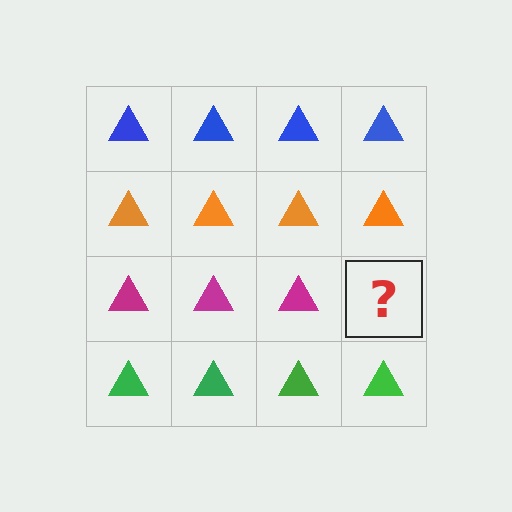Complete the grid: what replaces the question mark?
The question mark should be replaced with a magenta triangle.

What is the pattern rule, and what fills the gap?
The rule is that each row has a consistent color. The gap should be filled with a magenta triangle.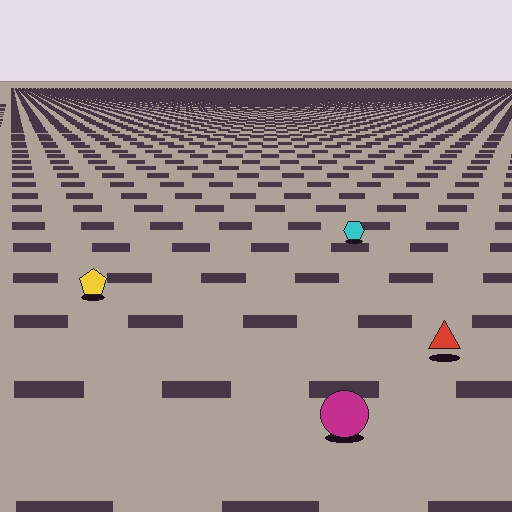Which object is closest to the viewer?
The magenta circle is closest. The texture marks near it are larger and more spread out.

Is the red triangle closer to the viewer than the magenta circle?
No. The magenta circle is closer — you can tell from the texture gradient: the ground texture is coarser near it.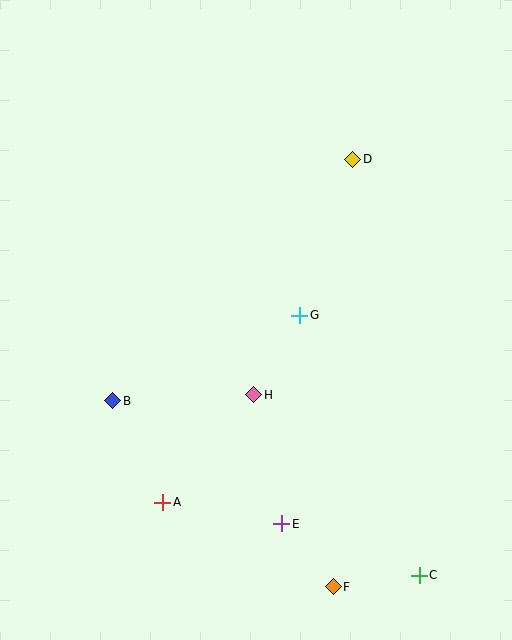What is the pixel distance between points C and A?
The distance between C and A is 267 pixels.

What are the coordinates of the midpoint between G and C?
The midpoint between G and C is at (360, 445).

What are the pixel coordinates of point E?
Point E is at (282, 524).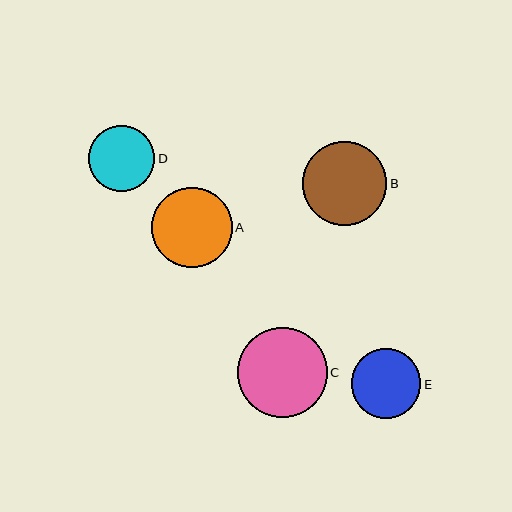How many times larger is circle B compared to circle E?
Circle B is approximately 1.2 times the size of circle E.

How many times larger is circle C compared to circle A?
Circle C is approximately 1.1 times the size of circle A.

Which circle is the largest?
Circle C is the largest with a size of approximately 90 pixels.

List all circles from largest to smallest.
From largest to smallest: C, B, A, E, D.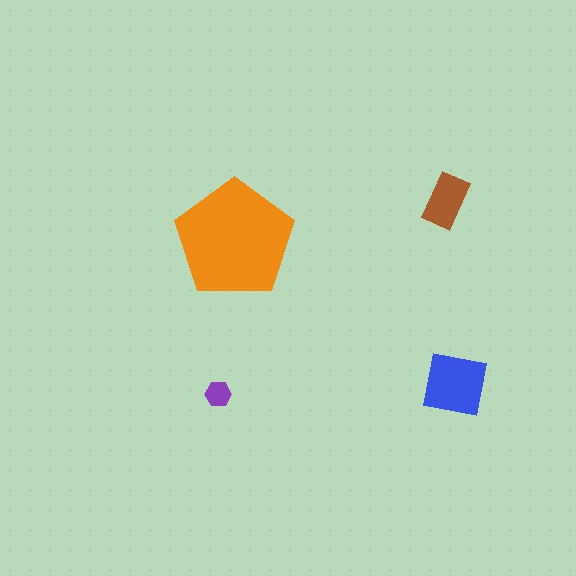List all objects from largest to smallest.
The orange pentagon, the blue square, the brown rectangle, the purple hexagon.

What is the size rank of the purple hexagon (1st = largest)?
4th.